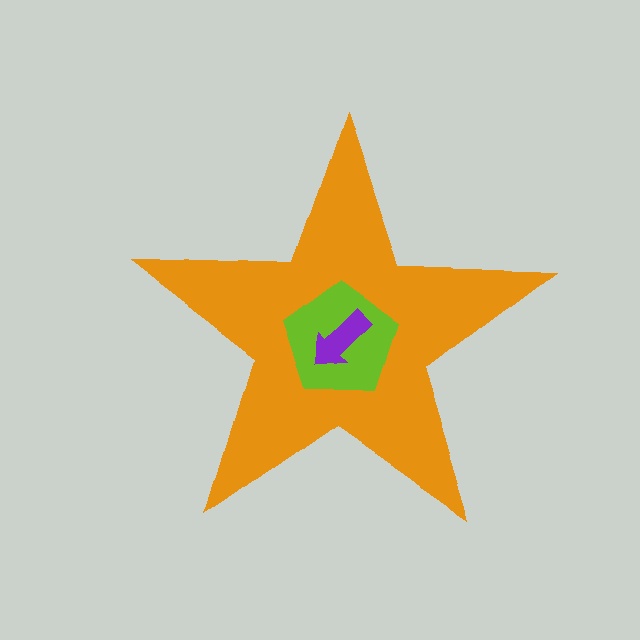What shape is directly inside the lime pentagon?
The purple arrow.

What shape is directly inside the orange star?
The lime pentagon.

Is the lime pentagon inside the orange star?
Yes.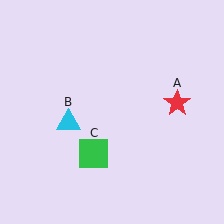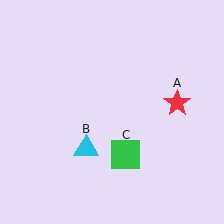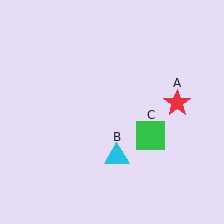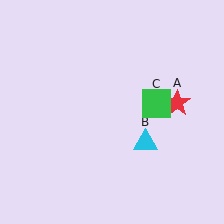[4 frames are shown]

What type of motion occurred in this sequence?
The cyan triangle (object B), green square (object C) rotated counterclockwise around the center of the scene.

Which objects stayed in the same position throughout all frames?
Red star (object A) remained stationary.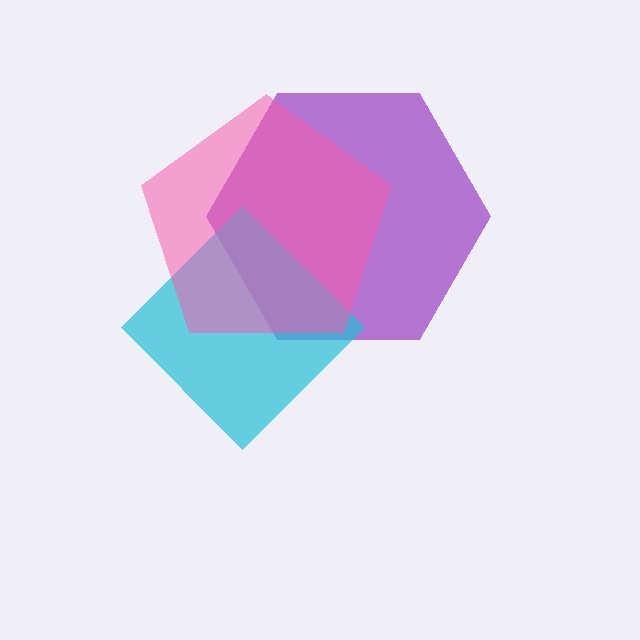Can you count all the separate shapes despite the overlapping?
Yes, there are 3 separate shapes.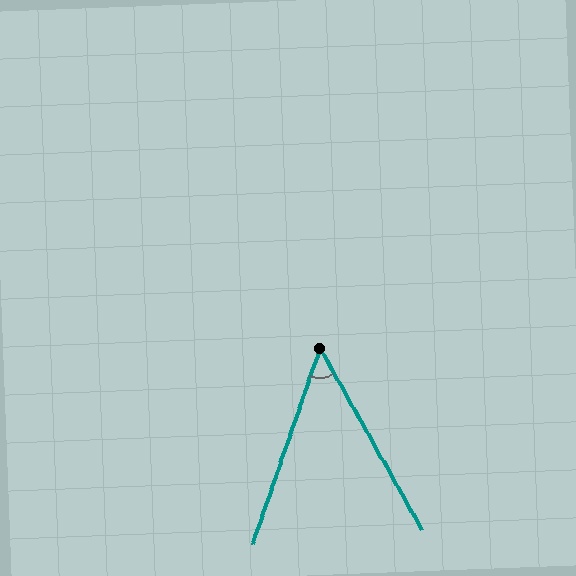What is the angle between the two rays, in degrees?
Approximately 48 degrees.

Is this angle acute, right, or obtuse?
It is acute.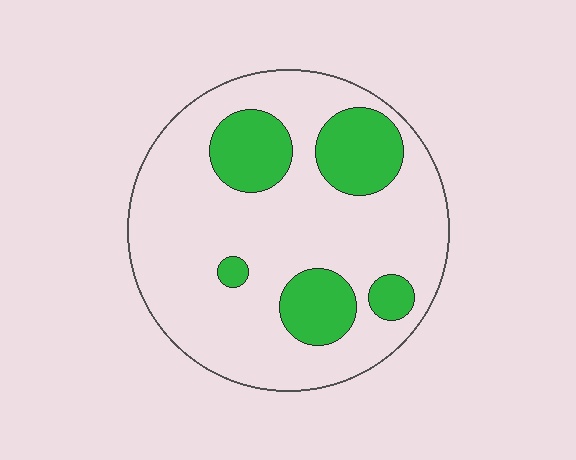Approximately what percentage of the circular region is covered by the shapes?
Approximately 25%.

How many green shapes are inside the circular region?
5.